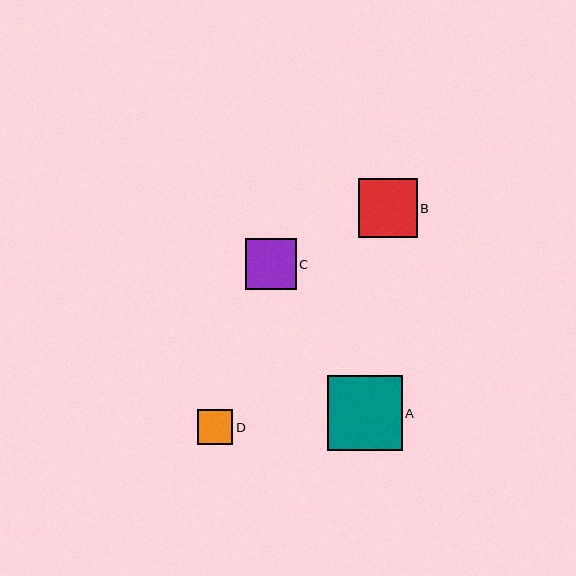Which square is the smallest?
Square D is the smallest with a size of approximately 35 pixels.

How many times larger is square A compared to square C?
Square A is approximately 1.5 times the size of square C.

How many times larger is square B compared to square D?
Square B is approximately 1.7 times the size of square D.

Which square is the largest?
Square A is the largest with a size of approximately 75 pixels.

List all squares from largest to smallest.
From largest to smallest: A, B, C, D.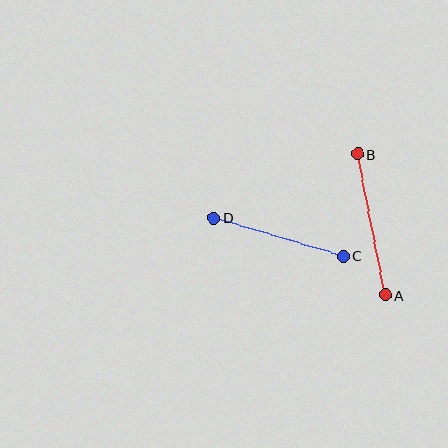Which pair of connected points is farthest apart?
Points A and B are farthest apart.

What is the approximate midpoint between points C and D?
The midpoint is at approximately (279, 237) pixels.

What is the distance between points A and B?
The distance is approximately 144 pixels.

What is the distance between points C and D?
The distance is approximately 135 pixels.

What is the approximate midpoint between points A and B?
The midpoint is at approximately (371, 224) pixels.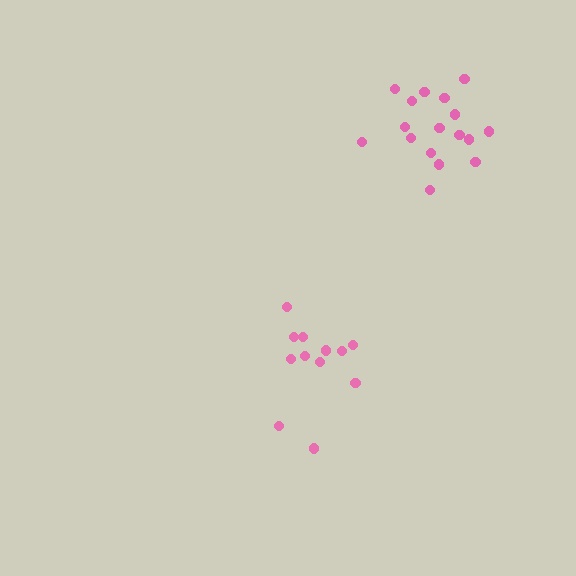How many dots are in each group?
Group 1: 17 dots, Group 2: 12 dots (29 total).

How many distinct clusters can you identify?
There are 2 distinct clusters.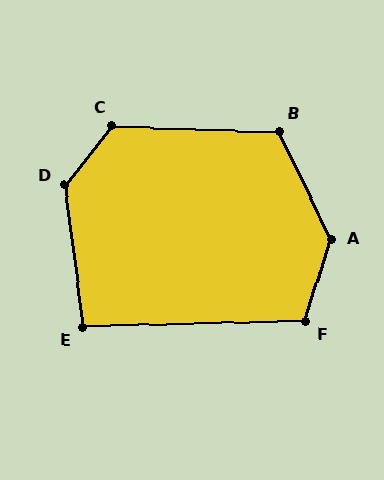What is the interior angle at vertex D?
Approximately 133 degrees (obtuse).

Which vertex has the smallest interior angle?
E, at approximately 96 degrees.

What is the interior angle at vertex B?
Approximately 118 degrees (obtuse).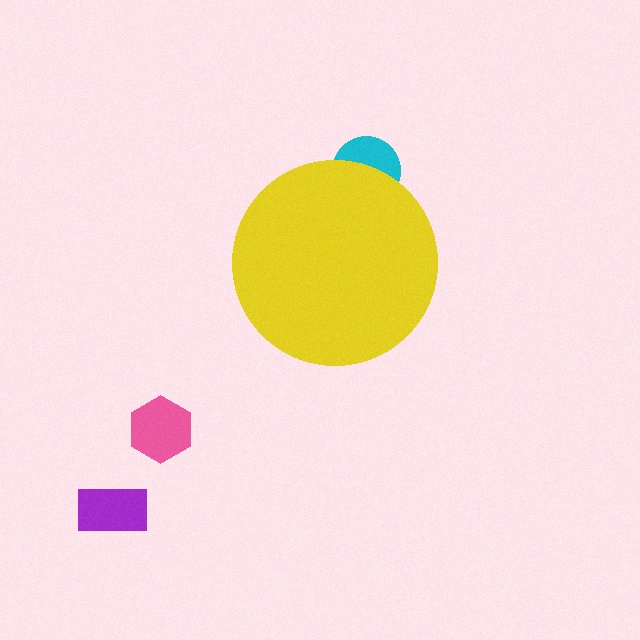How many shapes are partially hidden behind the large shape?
1 shape is partially hidden.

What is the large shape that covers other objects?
A yellow circle.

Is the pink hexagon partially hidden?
No, the pink hexagon is fully visible.